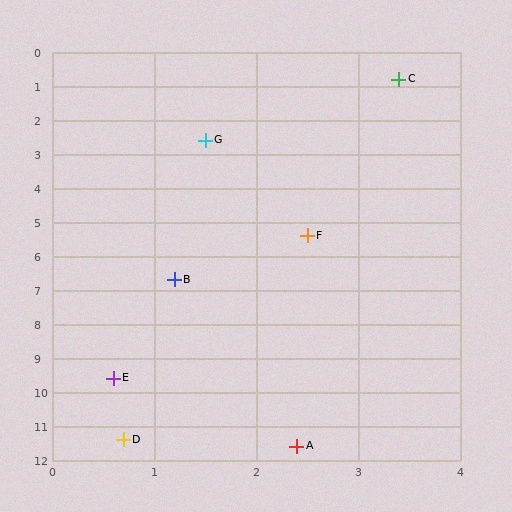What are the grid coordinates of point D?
Point D is at approximately (0.7, 11.4).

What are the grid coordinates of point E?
Point E is at approximately (0.6, 9.6).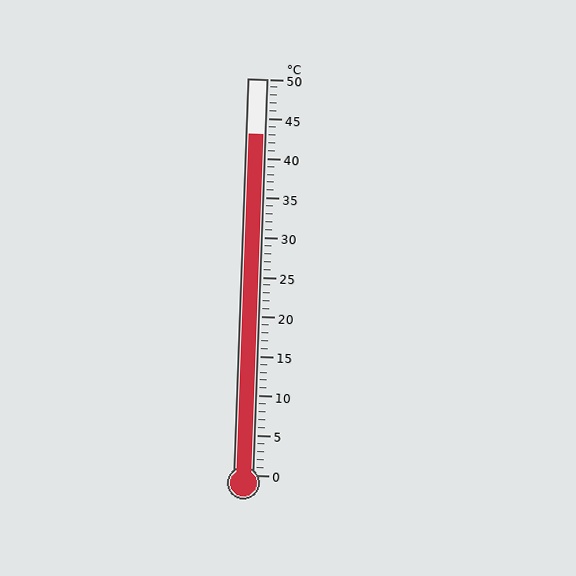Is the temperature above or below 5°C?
The temperature is above 5°C.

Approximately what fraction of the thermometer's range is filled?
The thermometer is filled to approximately 85% of its range.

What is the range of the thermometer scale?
The thermometer scale ranges from 0°C to 50°C.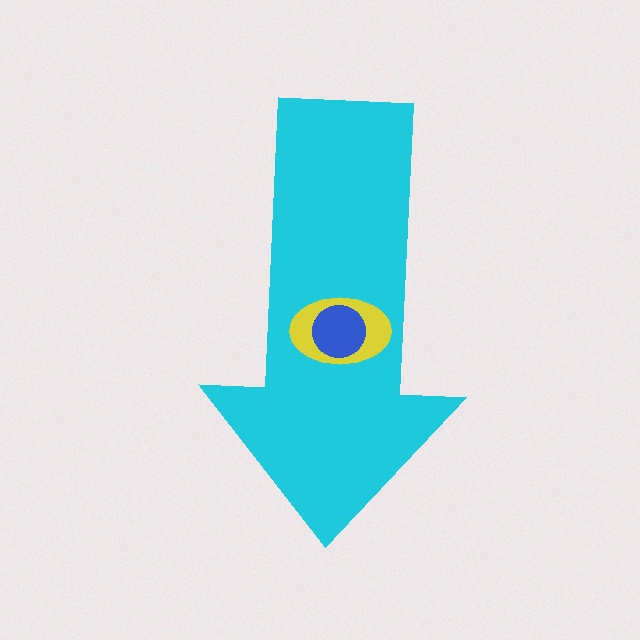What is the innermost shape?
The blue circle.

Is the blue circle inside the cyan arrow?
Yes.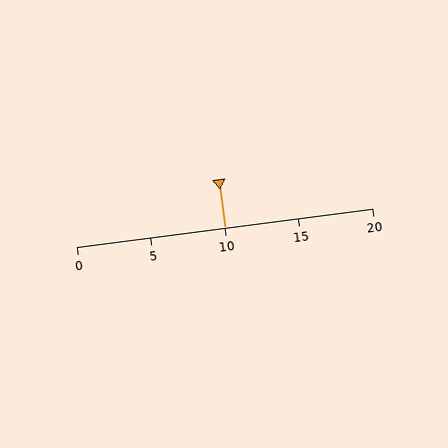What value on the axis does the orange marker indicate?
The marker indicates approximately 10.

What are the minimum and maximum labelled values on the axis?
The axis runs from 0 to 20.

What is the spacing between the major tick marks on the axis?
The major ticks are spaced 5 apart.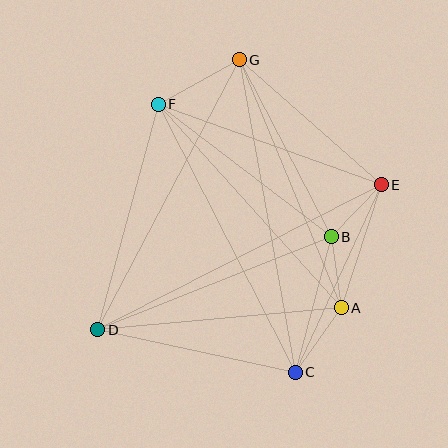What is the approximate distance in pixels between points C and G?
The distance between C and G is approximately 317 pixels.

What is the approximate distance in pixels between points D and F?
The distance between D and F is approximately 233 pixels.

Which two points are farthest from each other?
Points D and E are farthest from each other.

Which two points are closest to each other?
Points A and B are closest to each other.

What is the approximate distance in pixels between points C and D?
The distance between C and D is approximately 202 pixels.